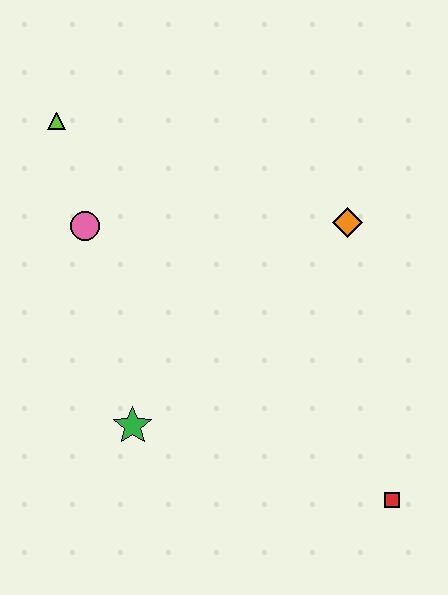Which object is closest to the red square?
The green star is closest to the red square.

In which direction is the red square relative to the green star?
The red square is to the right of the green star.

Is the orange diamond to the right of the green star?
Yes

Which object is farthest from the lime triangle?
The red square is farthest from the lime triangle.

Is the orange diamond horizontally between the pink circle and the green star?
No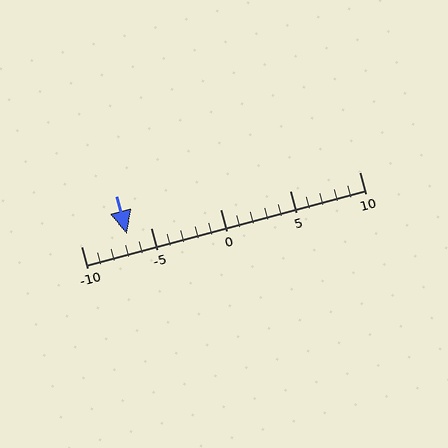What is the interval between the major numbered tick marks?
The major tick marks are spaced 5 units apart.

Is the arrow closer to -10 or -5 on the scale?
The arrow is closer to -5.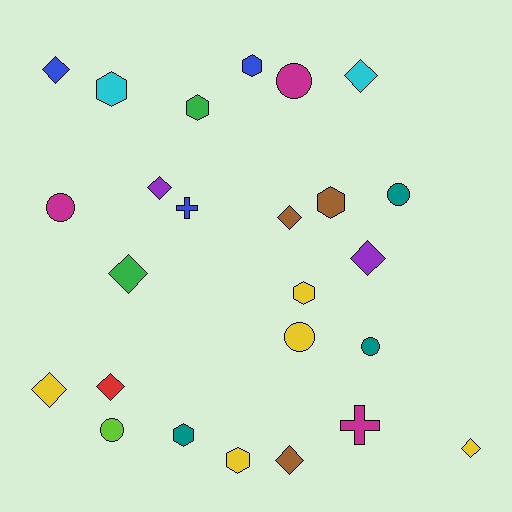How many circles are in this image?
There are 6 circles.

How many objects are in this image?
There are 25 objects.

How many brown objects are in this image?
There are 3 brown objects.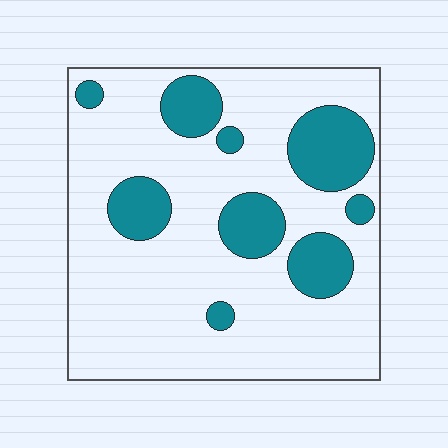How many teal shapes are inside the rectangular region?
9.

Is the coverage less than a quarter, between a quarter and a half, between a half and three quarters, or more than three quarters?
Less than a quarter.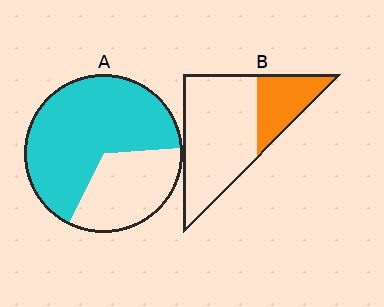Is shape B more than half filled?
No.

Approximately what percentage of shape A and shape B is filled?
A is approximately 65% and B is approximately 30%.